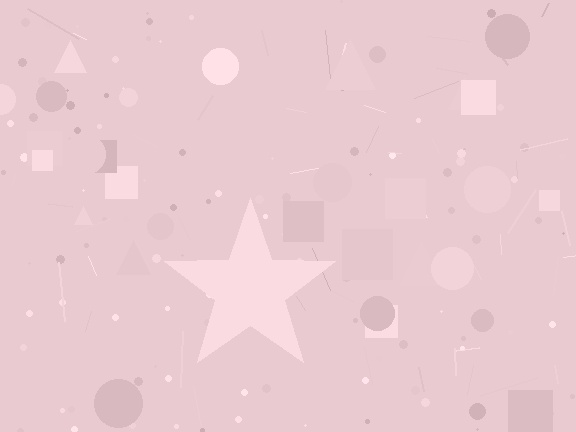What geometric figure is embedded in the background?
A star is embedded in the background.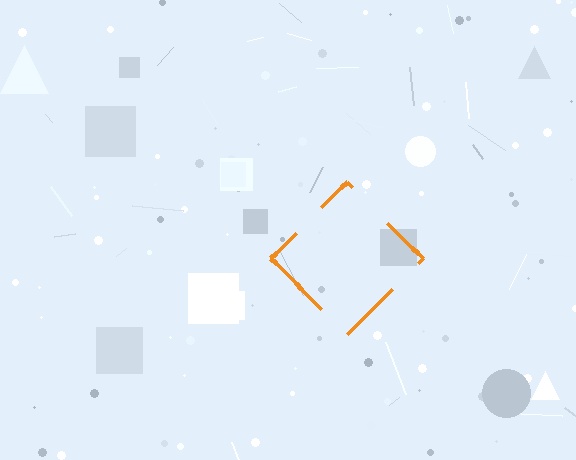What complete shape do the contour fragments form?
The contour fragments form a diamond.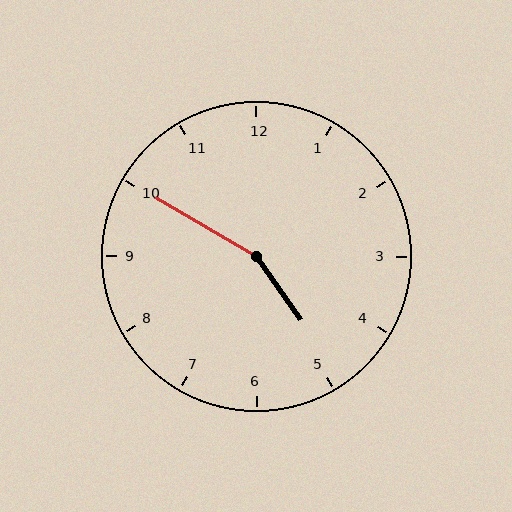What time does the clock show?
4:50.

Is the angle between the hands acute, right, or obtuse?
It is obtuse.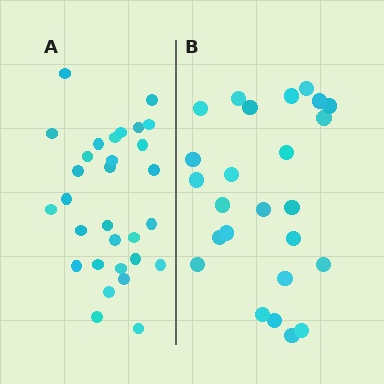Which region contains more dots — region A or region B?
Region A (the left region) has more dots.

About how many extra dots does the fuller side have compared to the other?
Region A has about 5 more dots than region B.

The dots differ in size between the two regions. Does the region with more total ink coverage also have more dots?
No. Region B has more total ink coverage because its dots are larger, but region A actually contains more individual dots. Total area can be misleading — the number of items is what matters here.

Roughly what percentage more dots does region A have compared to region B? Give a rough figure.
About 20% more.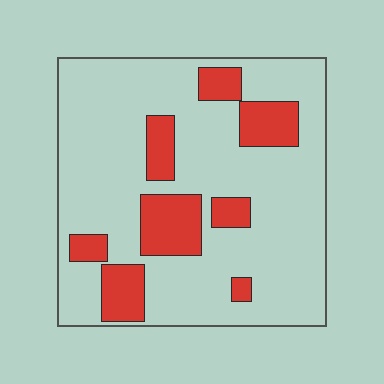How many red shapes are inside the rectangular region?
8.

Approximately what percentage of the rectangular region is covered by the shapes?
Approximately 20%.